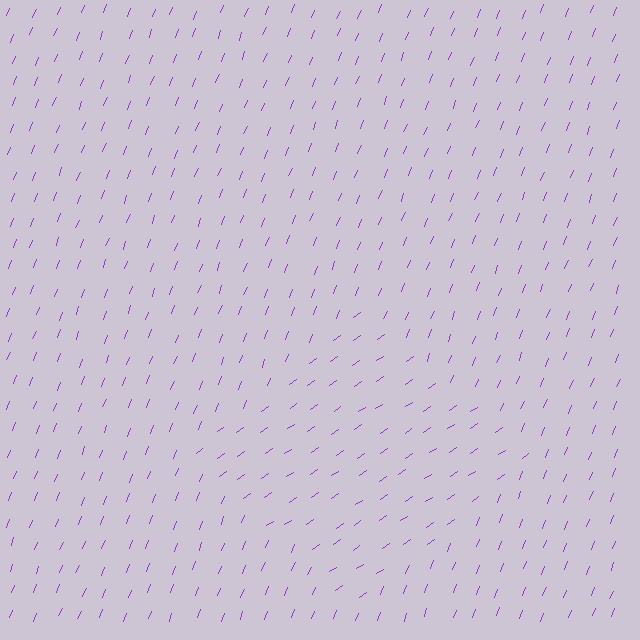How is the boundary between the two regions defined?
The boundary is defined purely by a change in line orientation (approximately 34 degrees difference). All lines are the same color and thickness.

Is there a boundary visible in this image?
Yes, there is a texture boundary formed by a change in line orientation.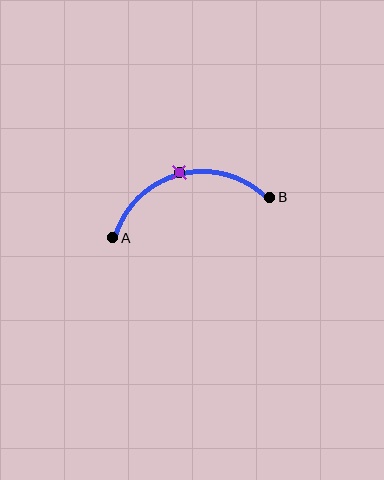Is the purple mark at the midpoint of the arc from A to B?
Yes. The purple mark lies on the arc at equal arc-length from both A and B — it is the arc midpoint.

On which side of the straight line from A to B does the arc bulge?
The arc bulges above the straight line connecting A and B.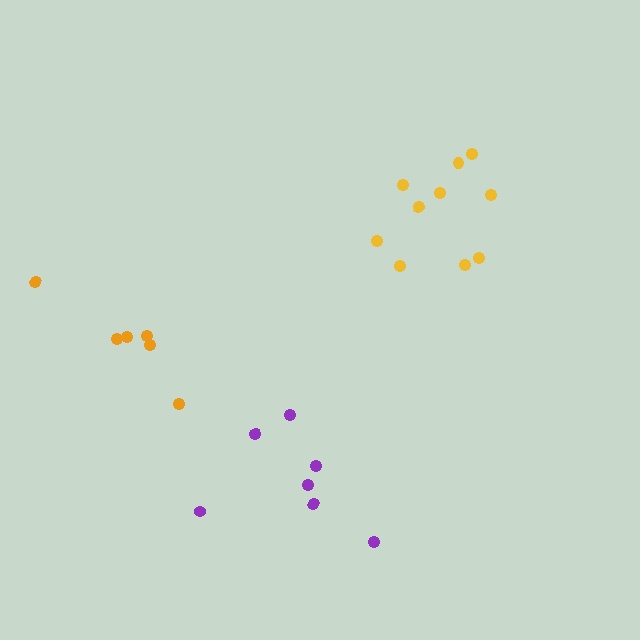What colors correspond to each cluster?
The clusters are colored: yellow, purple, orange.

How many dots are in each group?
Group 1: 10 dots, Group 2: 7 dots, Group 3: 6 dots (23 total).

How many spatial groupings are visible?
There are 3 spatial groupings.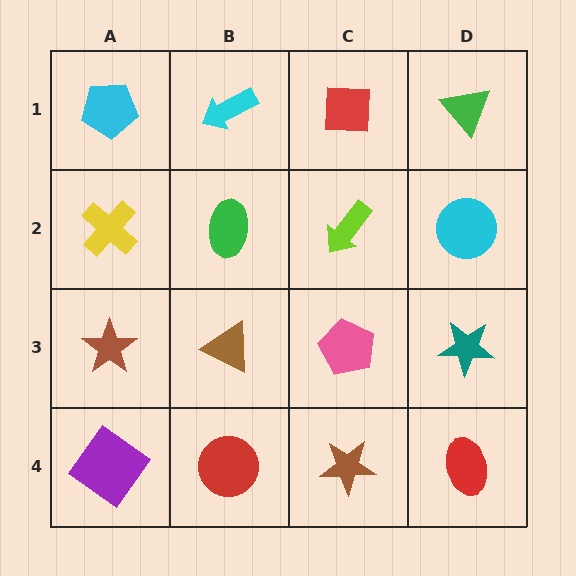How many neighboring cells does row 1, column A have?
2.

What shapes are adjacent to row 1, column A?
A yellow cross (row 2, column A), a cyan arrow (row 1, column B).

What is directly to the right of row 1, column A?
A cyan arrow.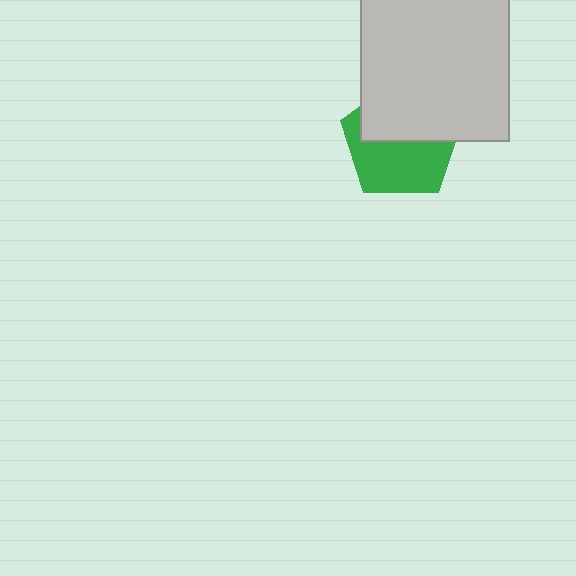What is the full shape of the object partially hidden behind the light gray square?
The partially hidden object is a green pentagon.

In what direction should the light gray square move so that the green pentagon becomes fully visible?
The light gray square should move up. That is the shortest direction to clear the overlap and leave the green pentagon fully visible.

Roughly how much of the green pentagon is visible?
About half of it is visible (roughly 53%).